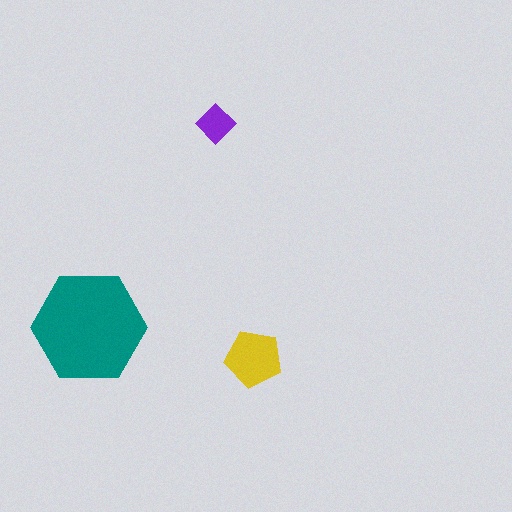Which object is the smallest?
The purple diamond.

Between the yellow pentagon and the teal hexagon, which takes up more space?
The teal hexagon.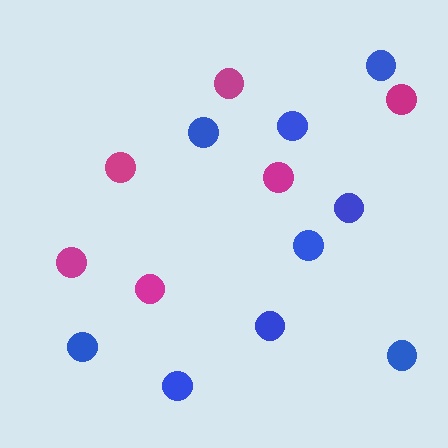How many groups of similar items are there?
There are 2 groups: one group of blue circles (9) and one group of magenta circles (6).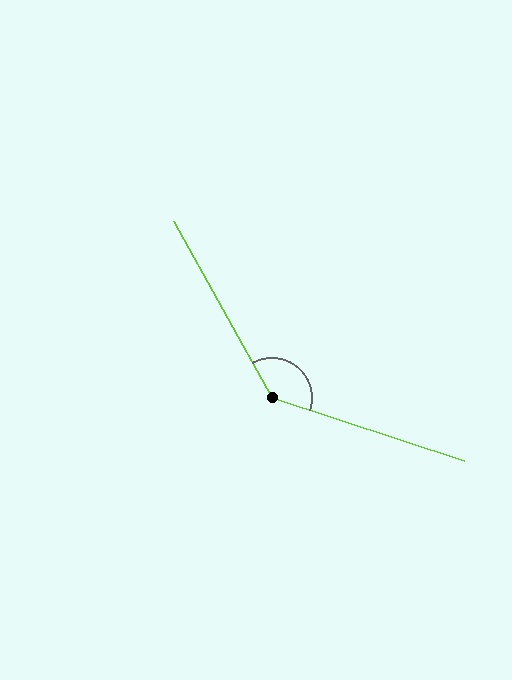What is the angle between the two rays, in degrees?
Approximately 137 degrees.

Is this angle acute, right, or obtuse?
It is obtuse.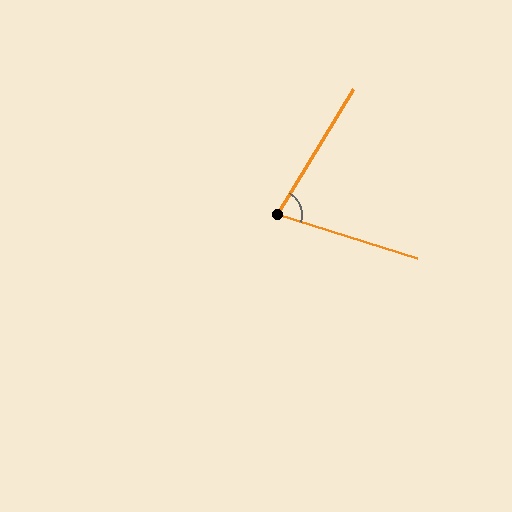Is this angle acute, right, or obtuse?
It is acute.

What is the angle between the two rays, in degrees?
Approximately 76 degrees.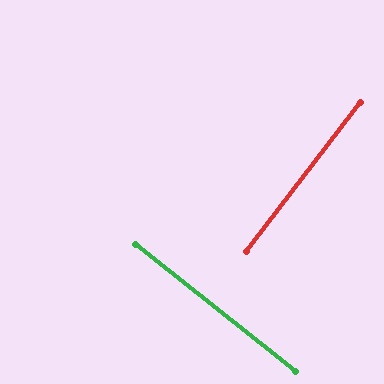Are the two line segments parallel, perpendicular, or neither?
Perpendicular — they meet at approximately 89°.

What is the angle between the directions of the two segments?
Approximately 89 degrees.